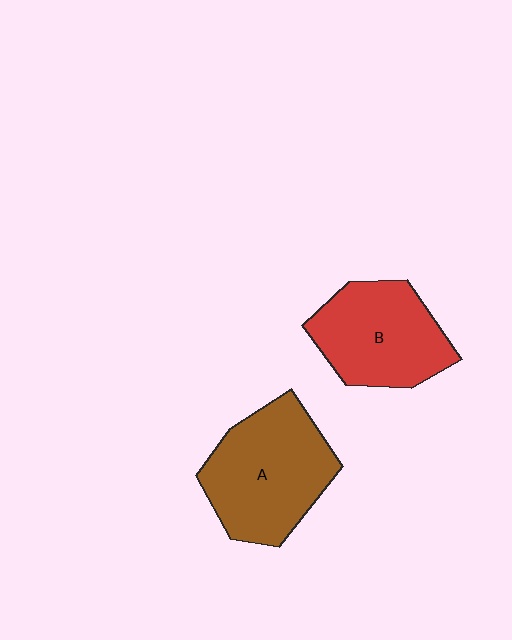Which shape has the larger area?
Shape A (brown).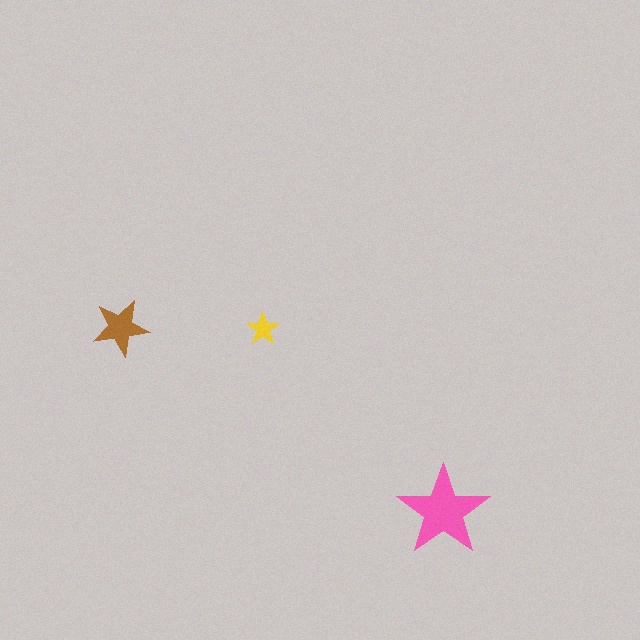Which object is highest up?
The brown star is topmost.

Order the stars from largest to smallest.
the pink one, the brown one, the yellow one.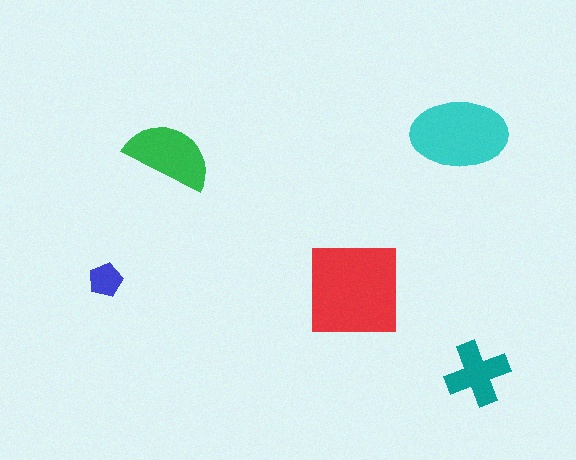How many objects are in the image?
There are 5 objects in the image.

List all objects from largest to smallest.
The red square, the cyan ellipse, the green semicircle, the teal cross, the blue pentagon.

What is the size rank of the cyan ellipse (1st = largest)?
2nd.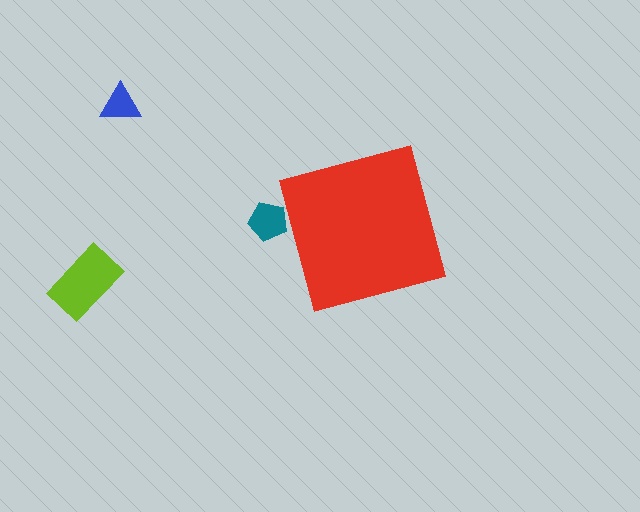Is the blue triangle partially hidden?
No, the blue triangle is fully visible.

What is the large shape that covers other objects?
A red square.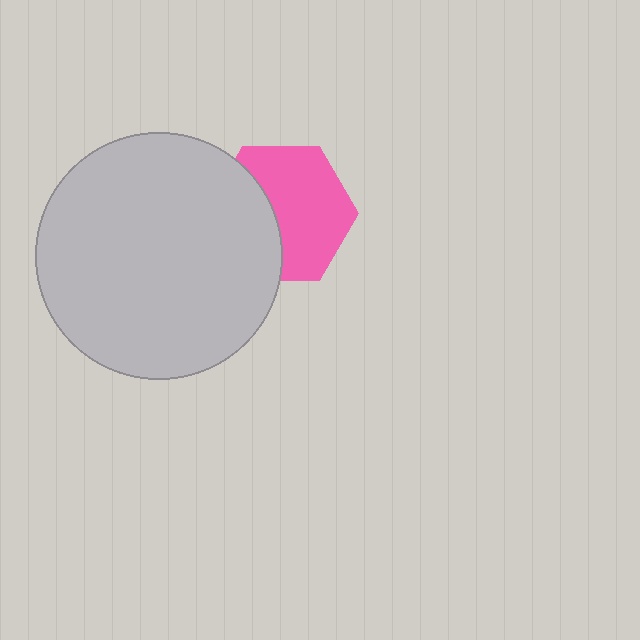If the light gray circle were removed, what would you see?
You would see the complete pink hexagon.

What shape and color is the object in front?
The object in front is a light gray circle.